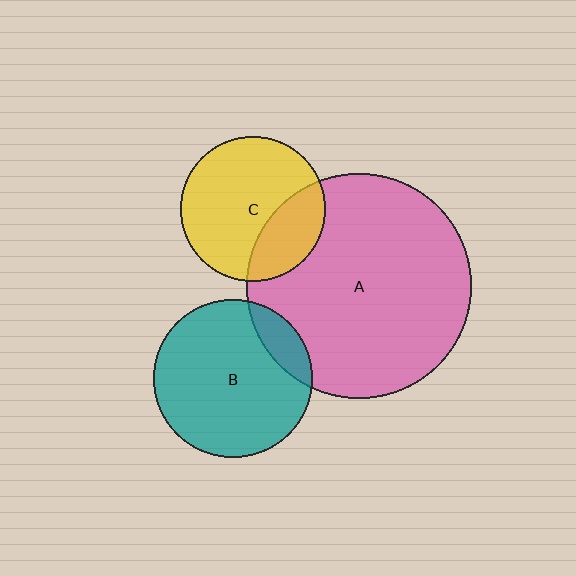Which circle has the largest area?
Circle A (pink).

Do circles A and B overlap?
Yes.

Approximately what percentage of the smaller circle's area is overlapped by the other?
Approximately 15%.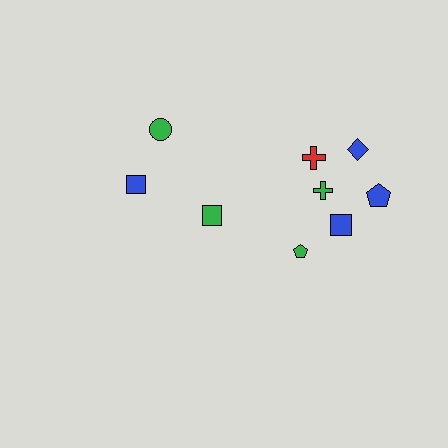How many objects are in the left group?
There are 3 objects.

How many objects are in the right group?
There are 6 objects.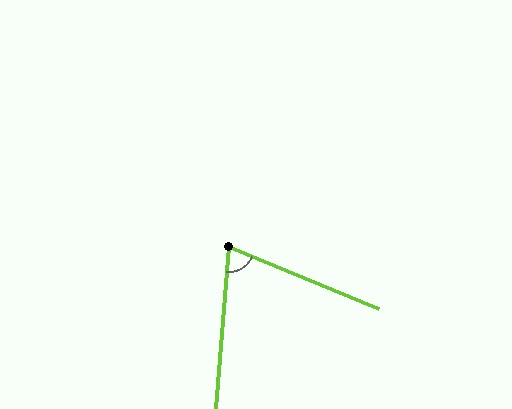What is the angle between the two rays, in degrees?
Approximately 72 degrees.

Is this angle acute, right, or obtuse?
It is acute.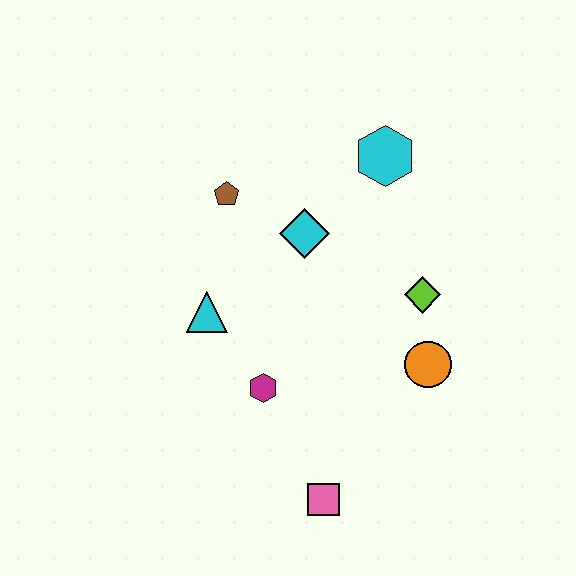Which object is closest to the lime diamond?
The orange circle is closest to the lime diamond.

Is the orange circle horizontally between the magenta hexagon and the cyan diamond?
No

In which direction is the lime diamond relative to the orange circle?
The lime diamond is above the orange circle.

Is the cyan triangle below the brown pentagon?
Yes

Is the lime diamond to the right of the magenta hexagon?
Yes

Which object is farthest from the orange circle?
The brown pentagon is farthest from the orange circle.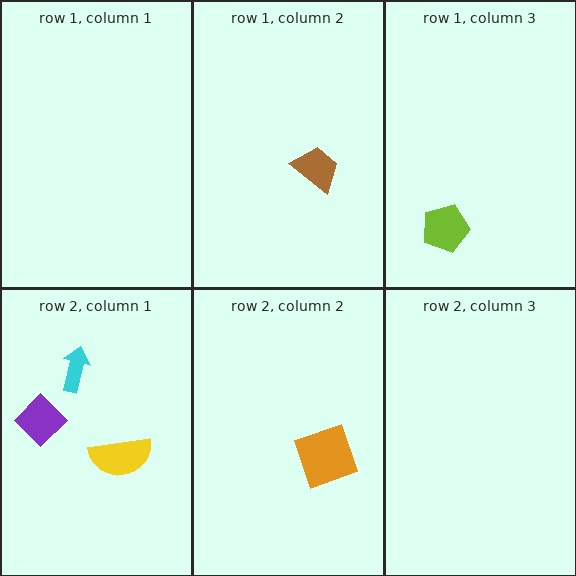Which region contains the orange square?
The row 2, column 2 region.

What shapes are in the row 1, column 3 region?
The lime pentagon.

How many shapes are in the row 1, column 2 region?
1.